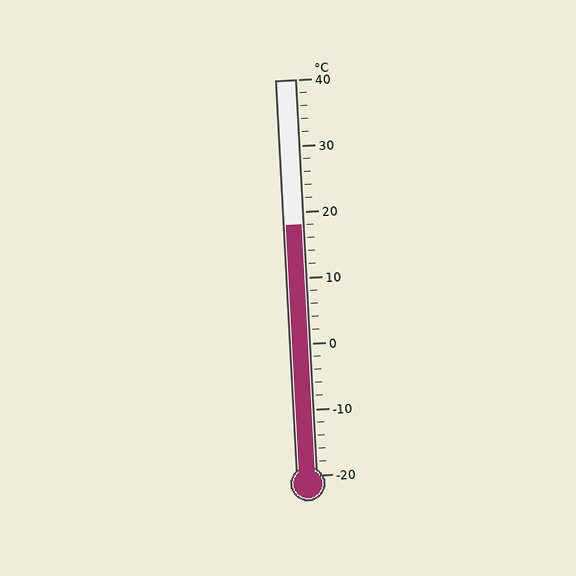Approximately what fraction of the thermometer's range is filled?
The thermometer is filled to approximately 65% of its range.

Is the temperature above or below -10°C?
The temperature is above -10°C.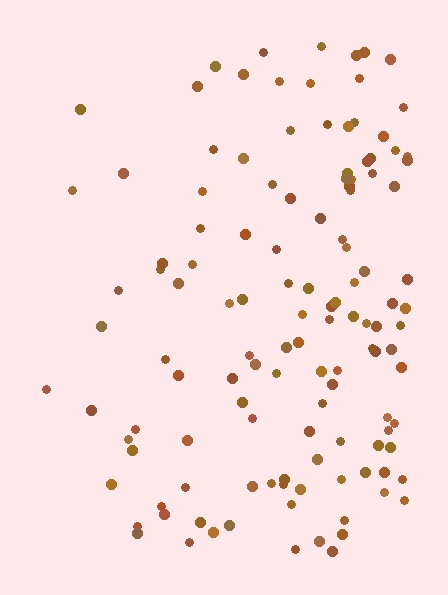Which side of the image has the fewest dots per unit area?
The left.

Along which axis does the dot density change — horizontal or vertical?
Horizontal.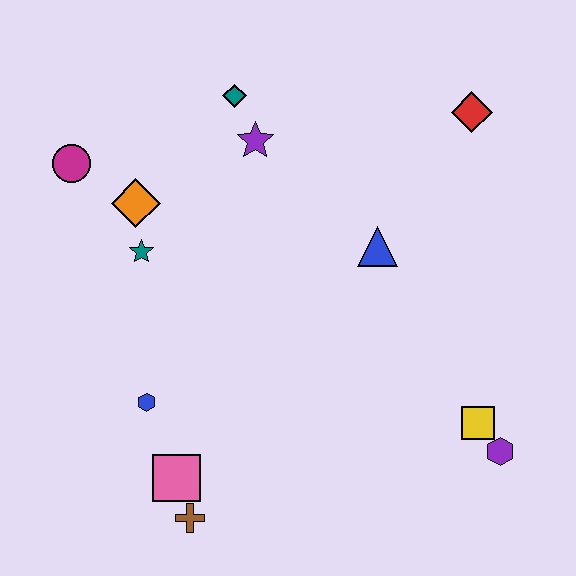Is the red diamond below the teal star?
No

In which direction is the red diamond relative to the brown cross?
The red diamond is above the brown cross.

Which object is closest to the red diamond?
The blue triangle is closest to the red diamond.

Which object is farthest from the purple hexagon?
The magenta circle is farthest from the purple hexagon.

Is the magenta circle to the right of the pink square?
No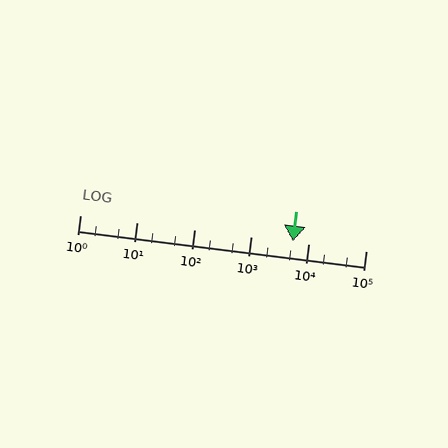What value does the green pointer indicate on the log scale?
The pointer indicates approximately 5200.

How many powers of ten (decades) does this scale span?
The scale spans 5 decades, from 1 to 100000.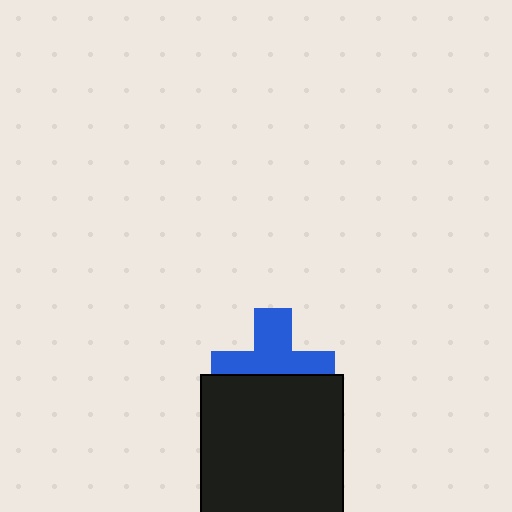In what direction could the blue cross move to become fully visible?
The blue cross could move up. That would shift it out from behind the black square entirely.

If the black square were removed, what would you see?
You would see the complete blue cross.